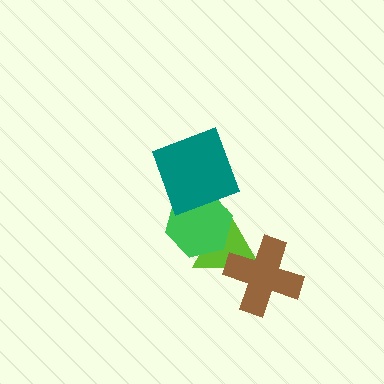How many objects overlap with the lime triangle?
2 objects overlap with the lime triangle.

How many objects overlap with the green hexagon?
2 objects overlap with the green hexagon.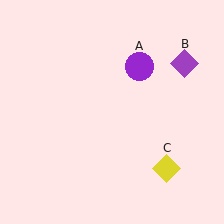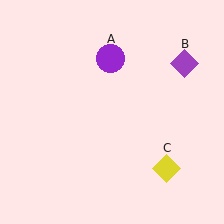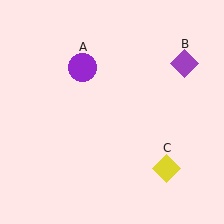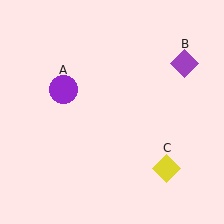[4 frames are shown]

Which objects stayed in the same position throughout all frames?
Purple diamond (object B) and yellow diamond (object C) remained stationary.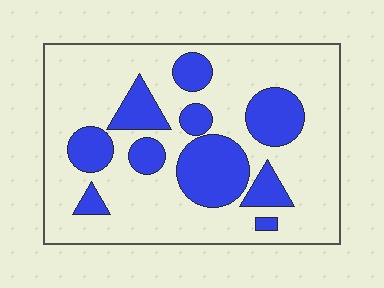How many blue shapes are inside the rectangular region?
10.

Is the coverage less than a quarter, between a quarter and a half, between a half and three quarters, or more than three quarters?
Between a quarter and a half.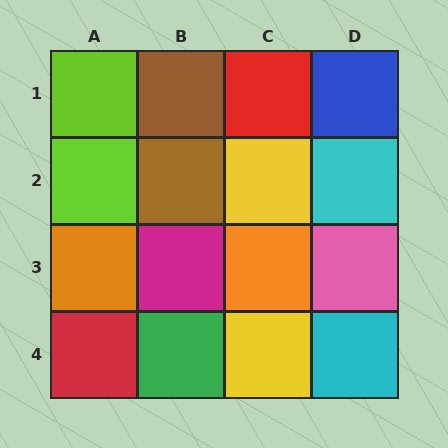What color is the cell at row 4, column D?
Cyan.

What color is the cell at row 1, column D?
Blue.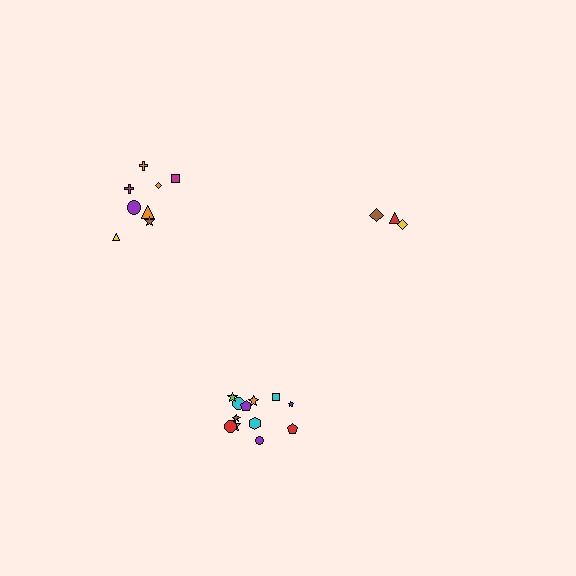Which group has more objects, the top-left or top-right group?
The top-left group.